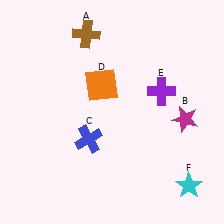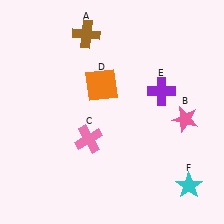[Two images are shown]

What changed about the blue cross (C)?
In Image 1, C is blue. In Image 2, it changed to pink.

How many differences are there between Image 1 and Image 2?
There are 2 differences between the two images.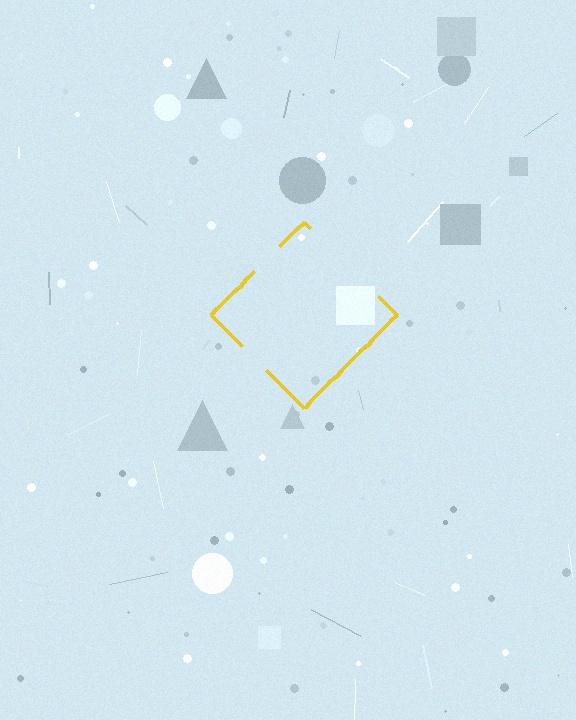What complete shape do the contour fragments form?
The contour fragments form a diamond.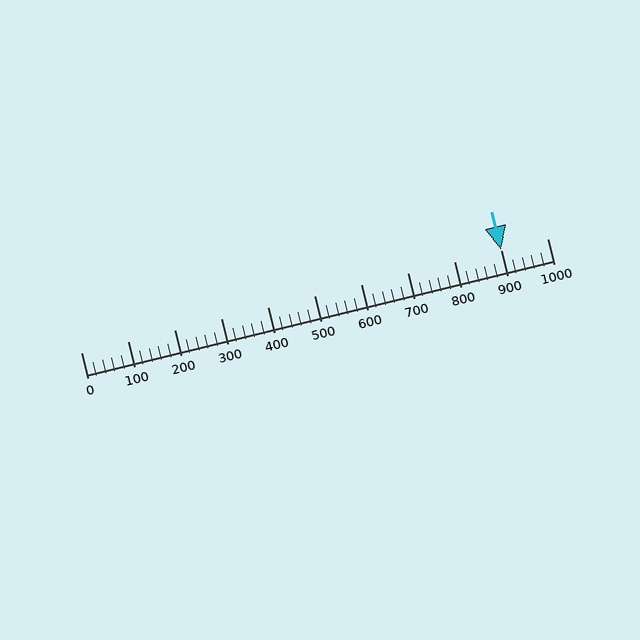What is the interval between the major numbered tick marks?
The major tick marks are spaced 100 units apart.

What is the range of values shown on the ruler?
The ruler shows values from 0 to 1000.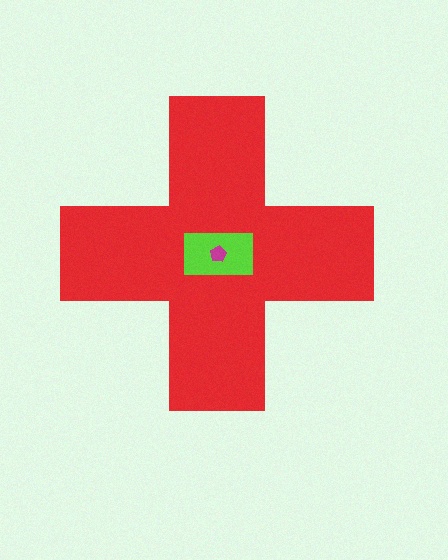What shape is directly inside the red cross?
The lime rectangle.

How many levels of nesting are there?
3.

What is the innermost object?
The magenta pentagon.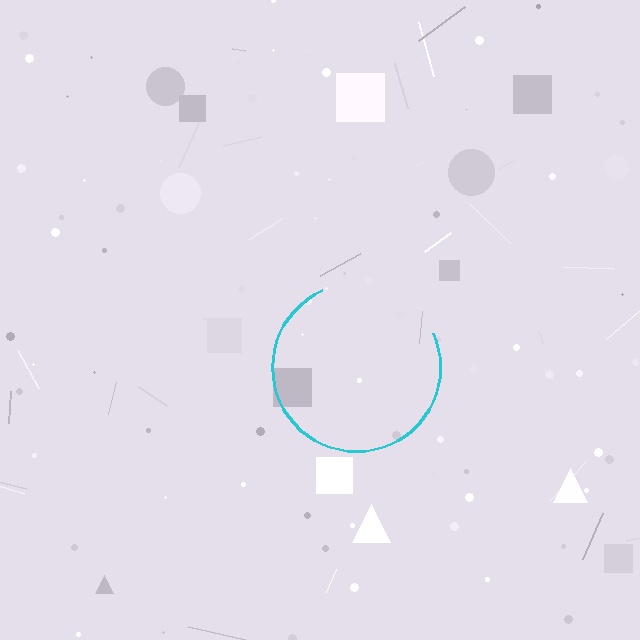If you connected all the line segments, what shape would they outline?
They would outline a circle.